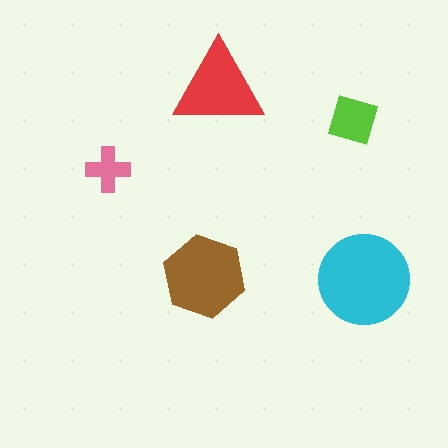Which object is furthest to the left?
The pink cross is leftmost.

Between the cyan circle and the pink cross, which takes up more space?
The cyan circle.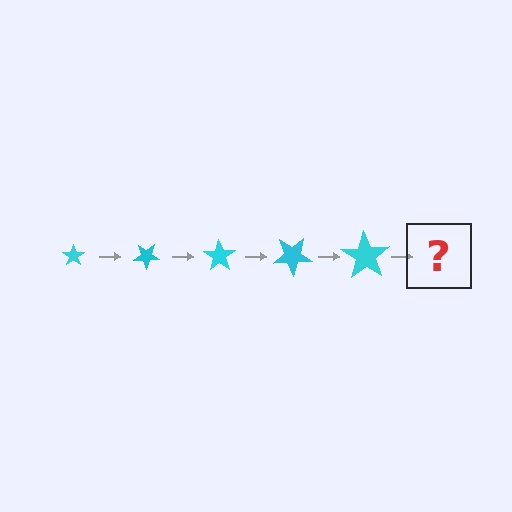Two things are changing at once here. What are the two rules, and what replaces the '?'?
The two rules are that the star grows larger each step and it rotates 35 degrees each step. The '?' should be a star, larger than the previous one and rotated 175 degrees from the start.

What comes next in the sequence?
The next element should be a star, larger than the previous one and rotated 175 degrees from the start.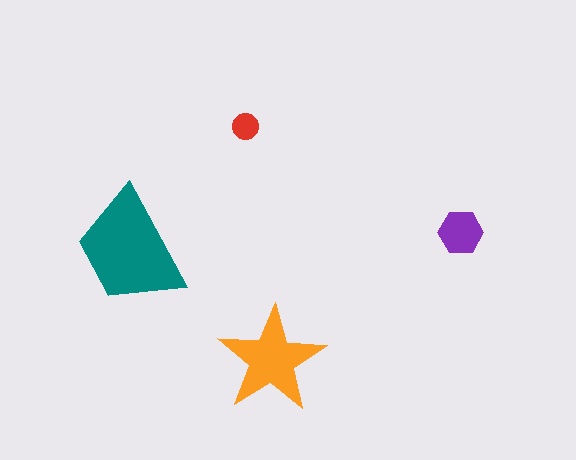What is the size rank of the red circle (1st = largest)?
4th.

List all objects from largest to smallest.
The teal trapezoid, the orange star, the purple hexagon, the red circle.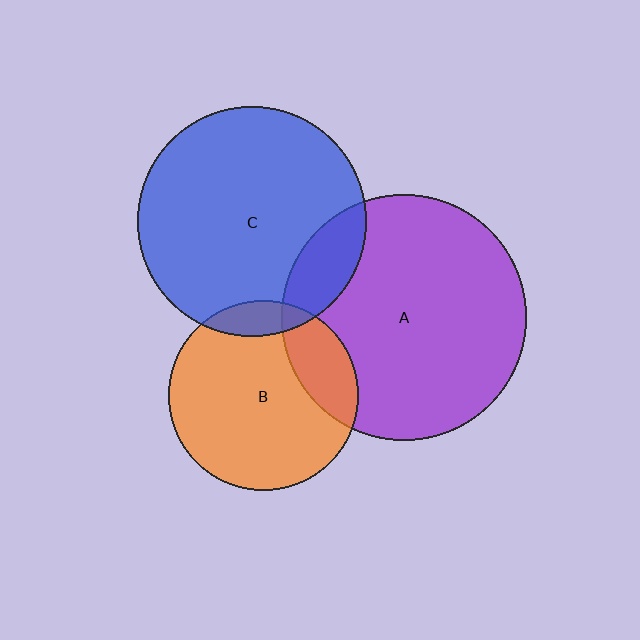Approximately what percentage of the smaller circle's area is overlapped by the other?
Approximately 20%.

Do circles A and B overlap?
Yes.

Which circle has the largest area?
Circle A (purple).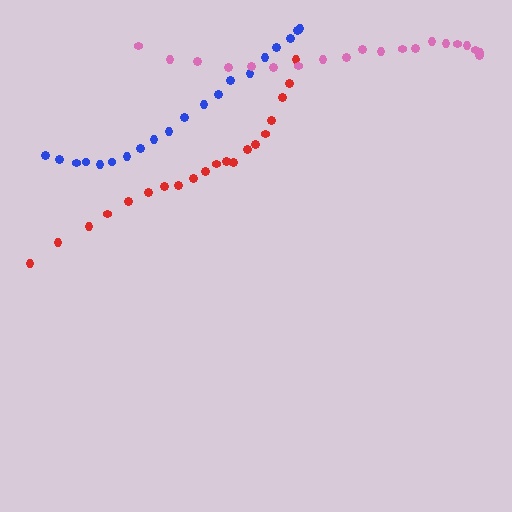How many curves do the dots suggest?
There are 3 distinct paths.